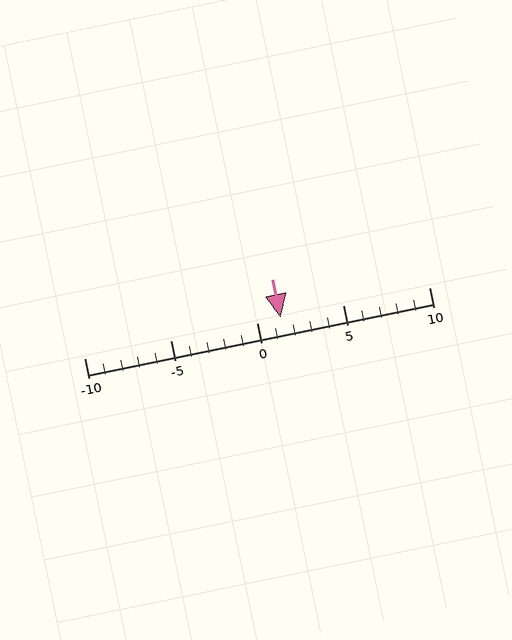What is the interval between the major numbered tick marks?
The major tick marks are spaced 5 units apart.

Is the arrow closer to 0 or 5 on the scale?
The arrow is closer to 0.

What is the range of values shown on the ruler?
The ruler shows values from -10 to 10.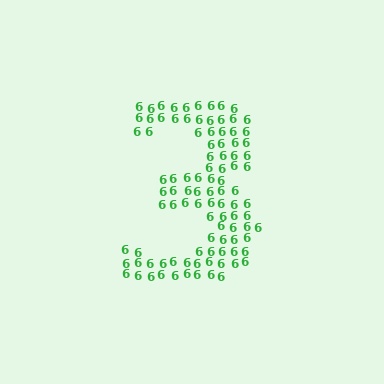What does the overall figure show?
The overall figure shows the digit 3.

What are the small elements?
The small elements are digit 6's.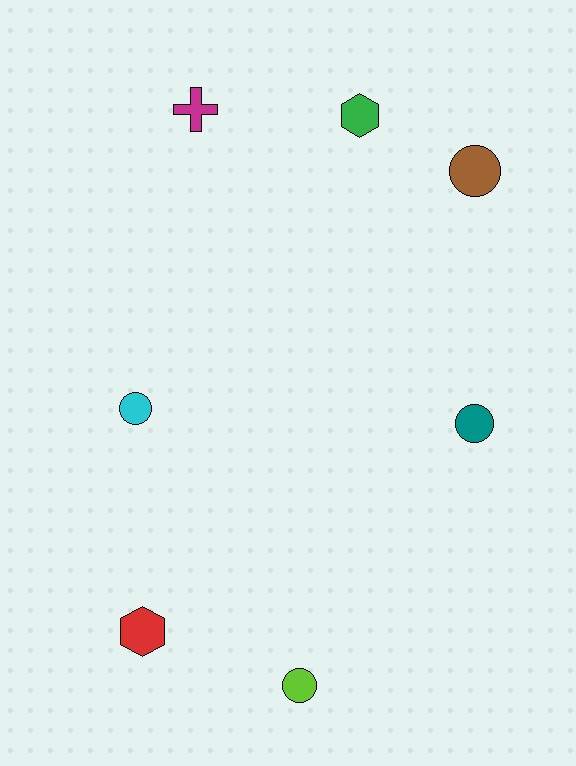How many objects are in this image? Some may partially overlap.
There are 7 objects.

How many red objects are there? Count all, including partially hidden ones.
There is 1 red object.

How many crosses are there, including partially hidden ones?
There is 1 cross.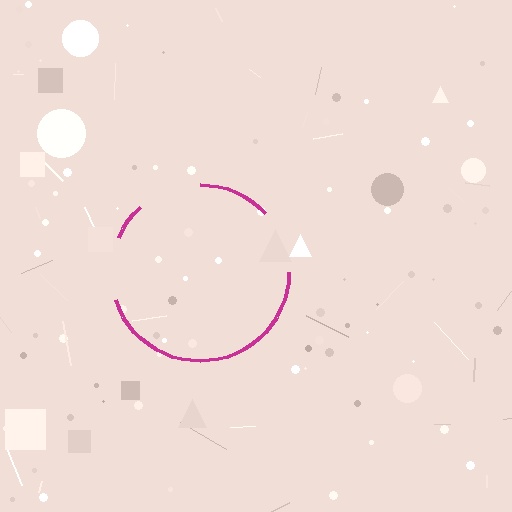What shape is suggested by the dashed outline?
The dashed outline suggests a circle.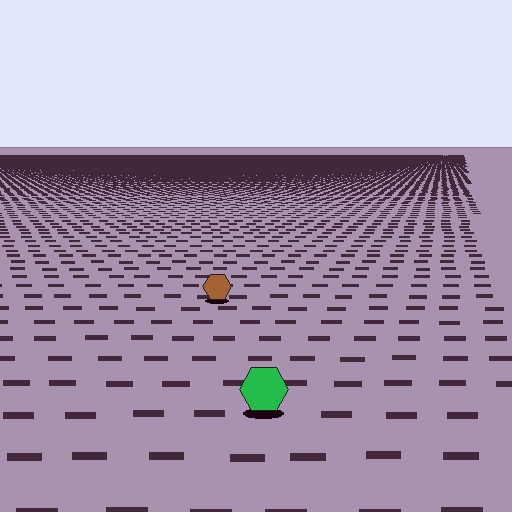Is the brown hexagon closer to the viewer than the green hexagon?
No. The green hexagon is closer — you can tell from the texture gradient: the ground texture is coarser near it.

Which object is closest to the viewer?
The green hexagon is closest. The texture marks near it are larger and more spread out.